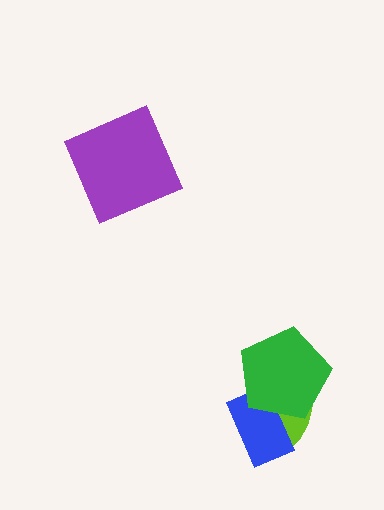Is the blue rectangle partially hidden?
Yes, it is partially covered by another shape.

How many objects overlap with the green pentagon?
2 objects overlap with the green pentagon.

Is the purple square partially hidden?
No, no other shape covers it.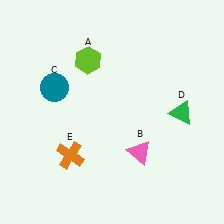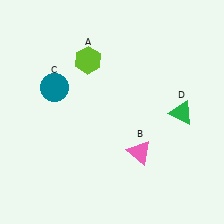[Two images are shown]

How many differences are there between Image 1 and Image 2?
There is 1 difference between the two images.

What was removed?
The orange cross (E) was removed in Image 2.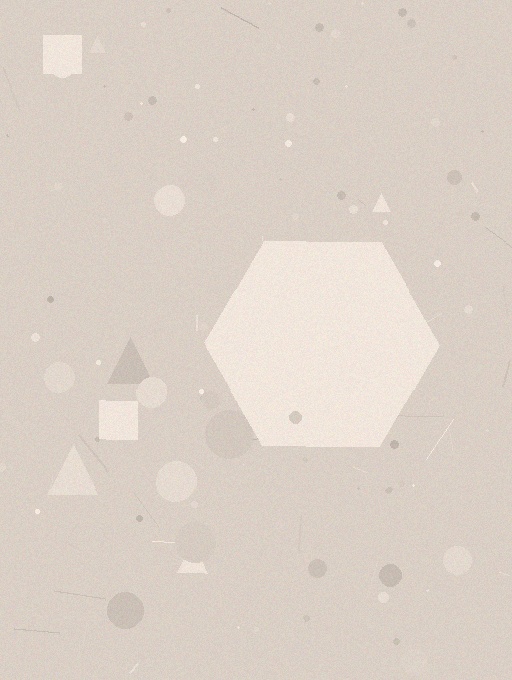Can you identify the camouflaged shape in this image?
The camouflaged shape is a hexagon.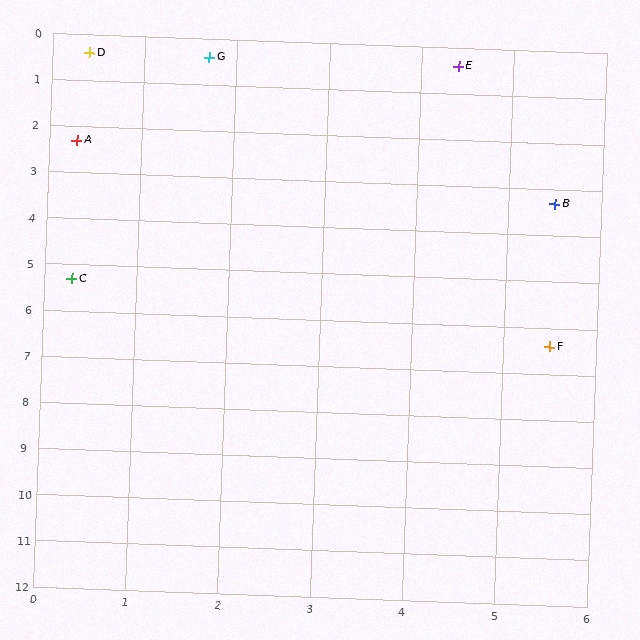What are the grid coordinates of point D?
Point D is at approximately (0.4, 0.4).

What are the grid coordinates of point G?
Point G is at approximately (1.7, 0.4).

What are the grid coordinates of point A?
Point A is at approximately (0.3, 2.3).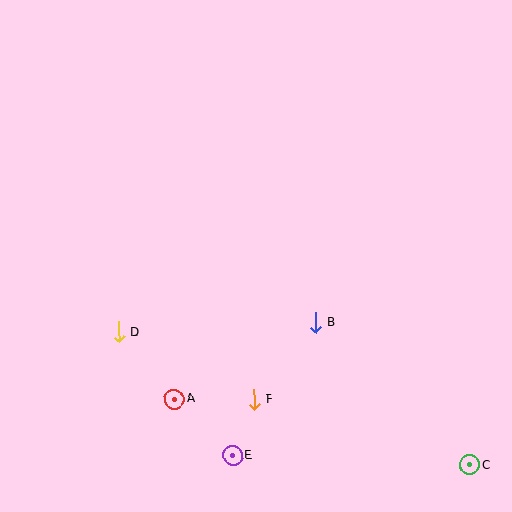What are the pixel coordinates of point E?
Point E is at (233, 456).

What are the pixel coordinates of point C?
Point C is at (470, 465).